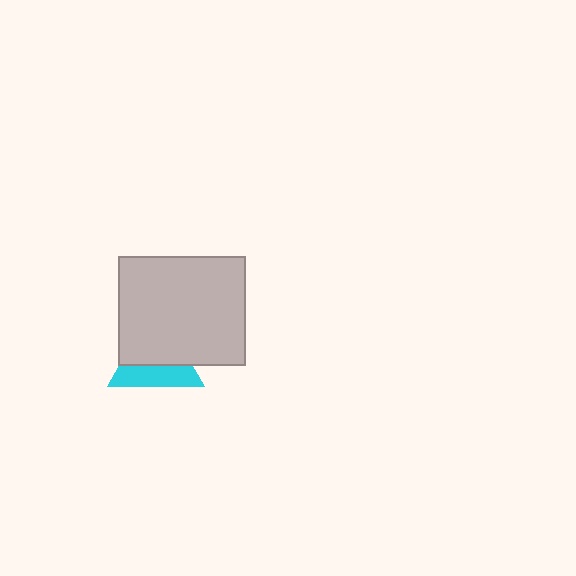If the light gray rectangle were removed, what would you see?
You would see the complete cyan triangle.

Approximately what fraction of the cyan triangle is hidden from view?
Roughly 55% of the cyan triangle is hidden behind the light gray rectangle.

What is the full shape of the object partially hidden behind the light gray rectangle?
The partially hidden object is a cyan triangle.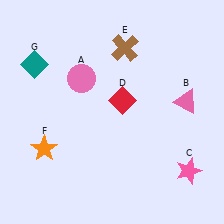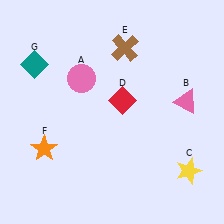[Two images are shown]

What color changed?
The star (C) changed from pink in Image 1 to yellow in Image 2.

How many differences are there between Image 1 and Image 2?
There is 1 difference between the two images.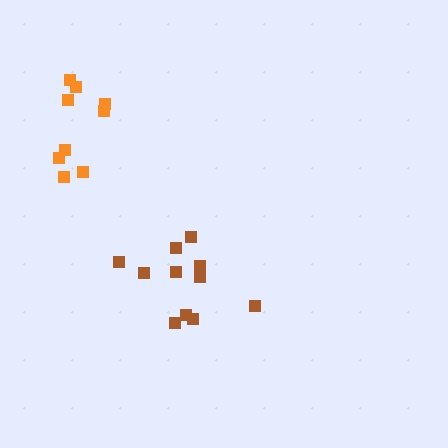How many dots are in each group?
Group 1: 11 dots, Group 2: 9 dots (20 total).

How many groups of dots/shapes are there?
There are 2 groups.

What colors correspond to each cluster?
The clusters are colored: brown, orange.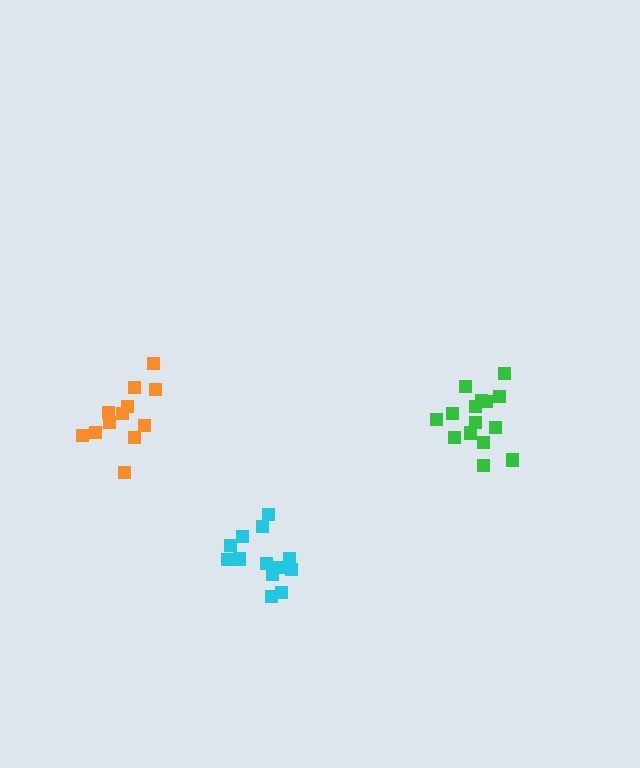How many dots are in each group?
Group 1: 15 dots, Group 2: 13 dots, Group 3: 12 dots (40 total).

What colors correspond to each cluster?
The clusters are colored: green, cyan, orange.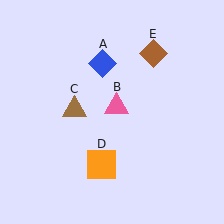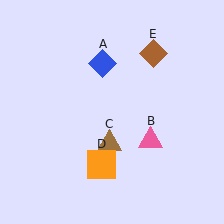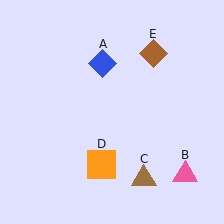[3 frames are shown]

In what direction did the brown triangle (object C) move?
The brown triangle (object C) moved down and to the right.